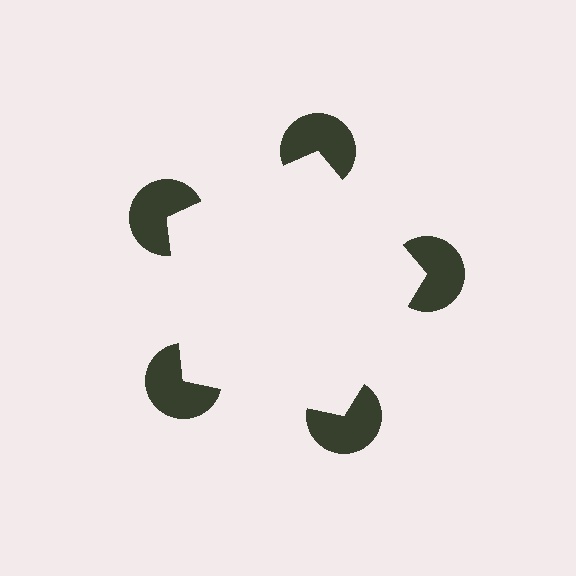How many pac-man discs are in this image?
There are 5 — one at each vertex of the illusory pentagon.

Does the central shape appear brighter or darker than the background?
It typically appears slightly brighter than the background, even though no actual brightness change is drawn.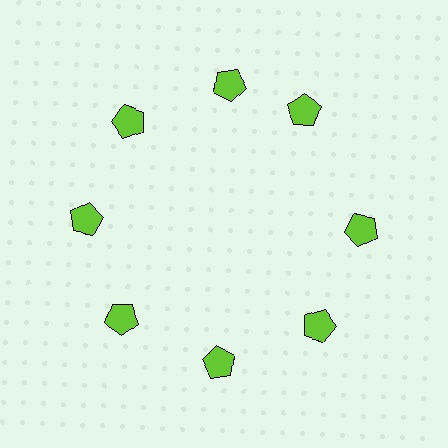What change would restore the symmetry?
The symmetry would be restored by rotating it back into even spacing with its neighbors so that all 8 pentagons sit at equal angles and equal distance from the center.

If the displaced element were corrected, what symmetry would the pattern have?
It would have 8-fold rotational symmetry — the pattern would map onto itself every 45 degrees.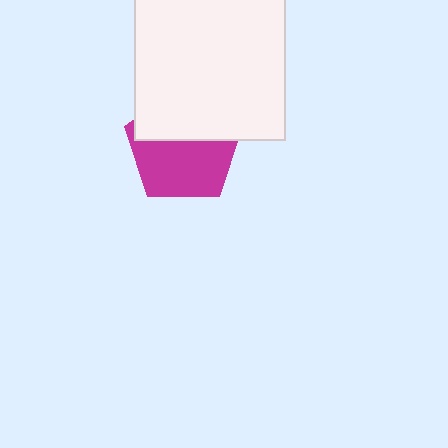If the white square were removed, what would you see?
You would see the complete magenta pentagon.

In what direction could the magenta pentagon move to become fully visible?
The magenta pentagon could move down. That would shift it out from behind the white square entirely.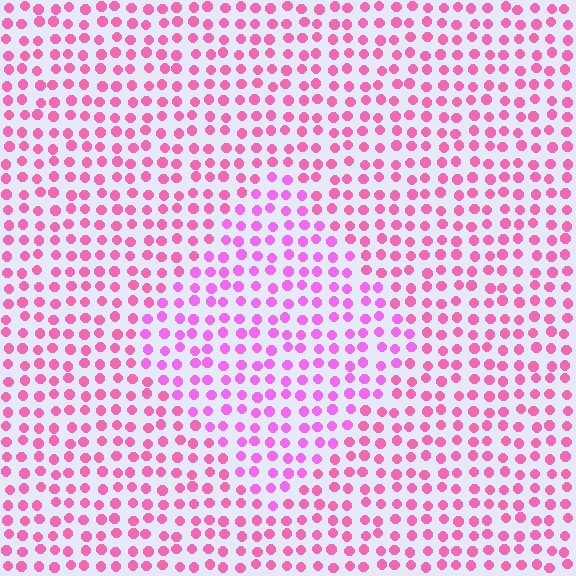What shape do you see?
I see a diamond.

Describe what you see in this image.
The image is filled with small pink elements in a uniform arrangement. A diamond-shaped region is visible where the elements are tinted to a slightly different hue, forming a subtle color boundary.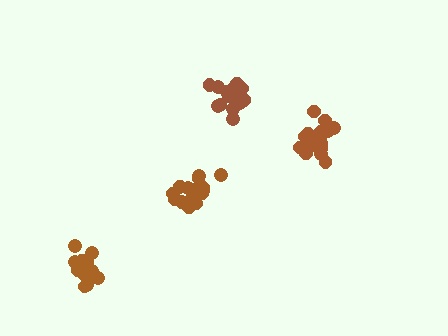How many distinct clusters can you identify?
There are 4 distinct clusters.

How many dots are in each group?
Group 1: 16 dots, Group 2: 17 dots, Group 3: 18 dots, Group 4: 21 dots (72 total).